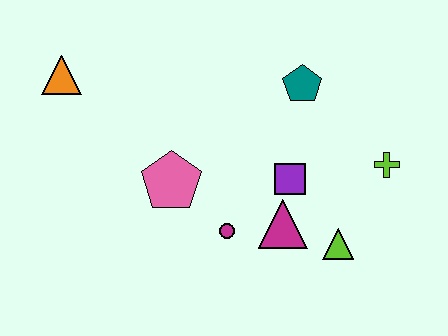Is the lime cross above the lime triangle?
Yes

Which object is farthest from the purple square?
The orange triangle is farthest from the purple square.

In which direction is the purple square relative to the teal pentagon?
The purple square is below the teal pentagon.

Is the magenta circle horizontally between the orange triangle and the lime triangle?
Yes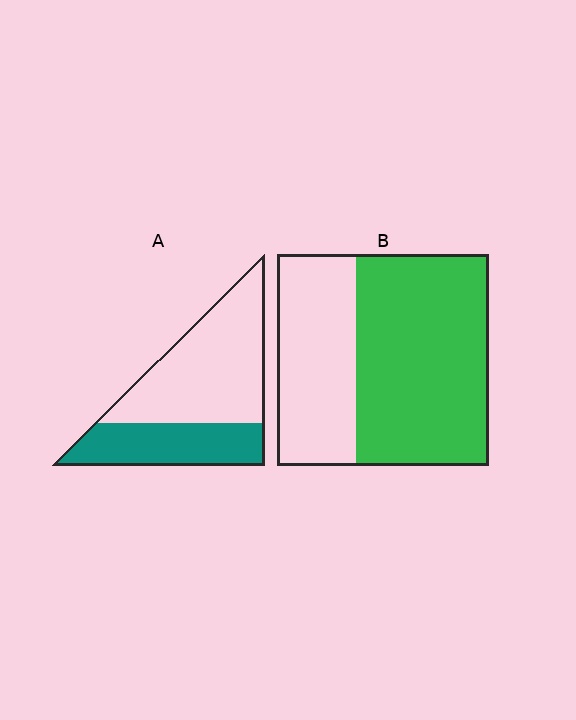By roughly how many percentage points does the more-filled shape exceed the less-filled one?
By roughly 25 percentage points (B over A).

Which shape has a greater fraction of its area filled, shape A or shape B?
Shape B.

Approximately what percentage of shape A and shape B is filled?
A is approximately 35% and B is approximately 65%.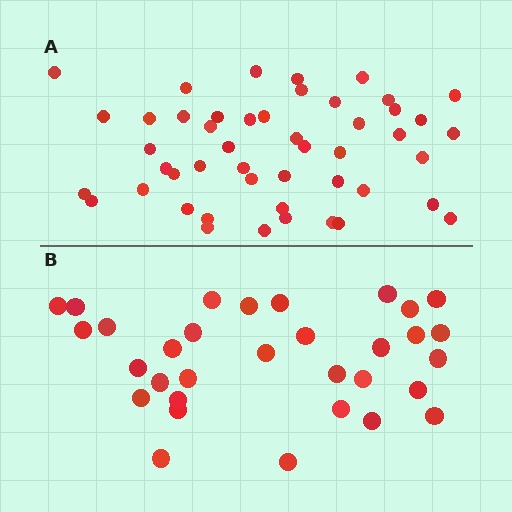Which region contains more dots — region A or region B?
Region A (the top region) has more dots.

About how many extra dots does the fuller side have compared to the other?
Region A has approximately 15 more dots than region B.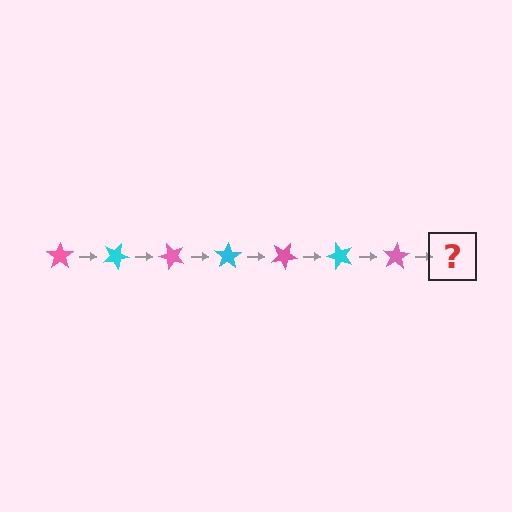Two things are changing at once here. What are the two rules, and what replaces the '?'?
The two rules are that it rotates 25 degrees each step and the color cycles through pink and cyan. The '?' should be a cyan star, rotated 175 degrees from the start.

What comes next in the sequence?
The next element should be a cyan star, rotated 175 degrees from the start.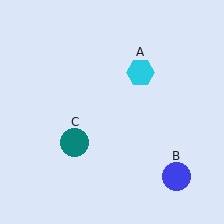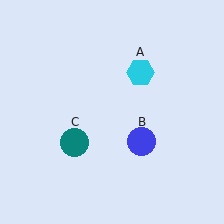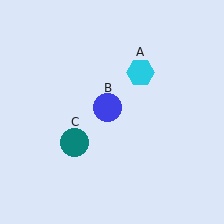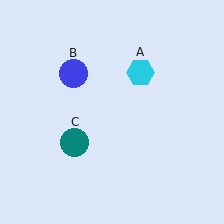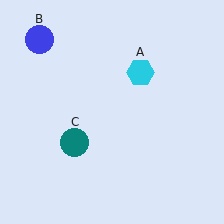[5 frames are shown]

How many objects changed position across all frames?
1 object changed position: blue circle (object B).